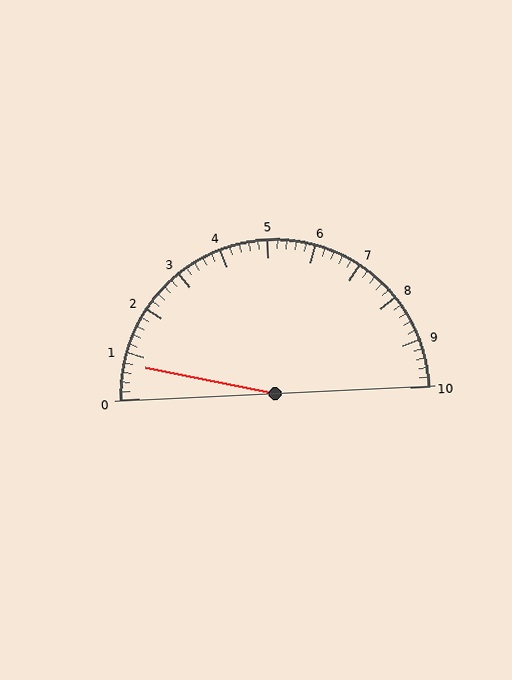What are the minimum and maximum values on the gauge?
The gauge ranges from 0 to 10.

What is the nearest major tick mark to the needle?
The nearest major tick mark is 1.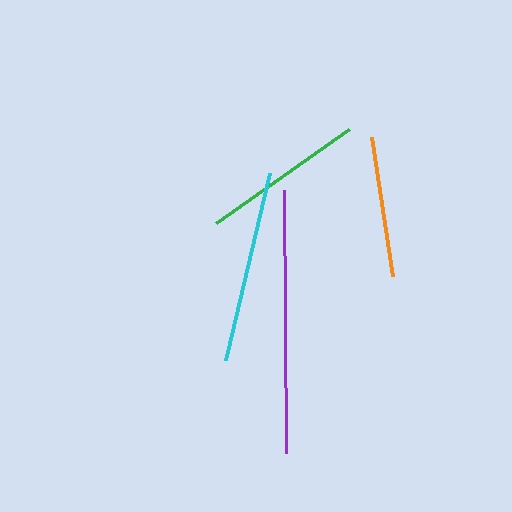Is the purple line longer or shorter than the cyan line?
The purple line is longer than the cyan line.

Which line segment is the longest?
The purple line is the longest at approximately 263 pixels.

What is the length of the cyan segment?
The cyan segment is approximately 192 pixels long.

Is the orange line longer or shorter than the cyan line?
The cyan line is longer than the orange line.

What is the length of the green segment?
The green segment is approximately 163 pixels long.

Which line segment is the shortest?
The orange line is the shortest at approximately 141 pixels.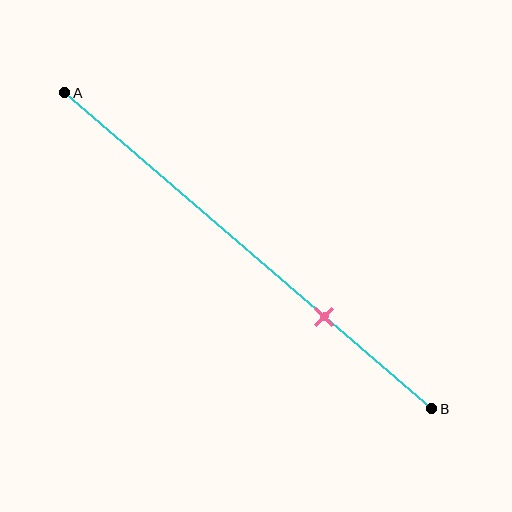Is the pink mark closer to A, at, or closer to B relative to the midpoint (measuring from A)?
The pink mark is closer to point B than the midpoint of segment AB.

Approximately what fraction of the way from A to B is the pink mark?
The pink mark is approximately 70% of the way from A to B.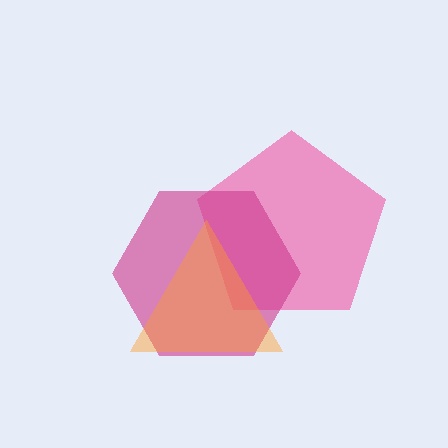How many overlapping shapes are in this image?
There are 3 overlapping shapes in the image.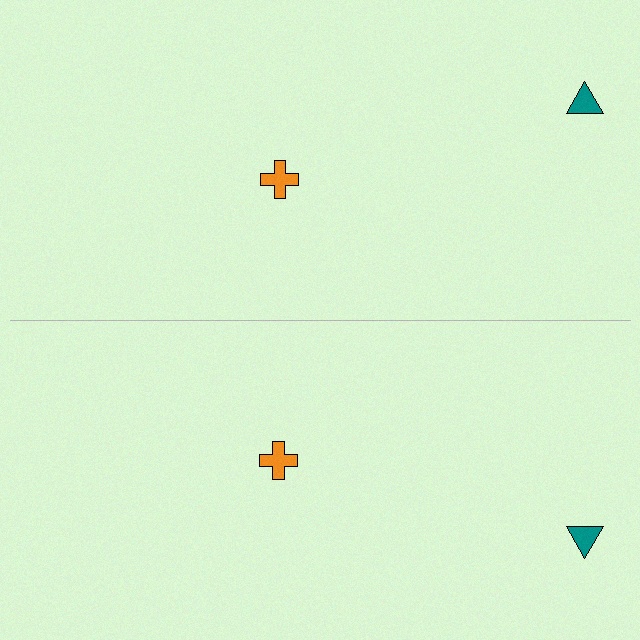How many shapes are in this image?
There are 4 shapes in this image.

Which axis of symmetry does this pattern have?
The pattern has a horizontal axis of symmetry running through the center of the image.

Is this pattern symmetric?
Yes, this pattern has bilateral (reflection) symmetry.